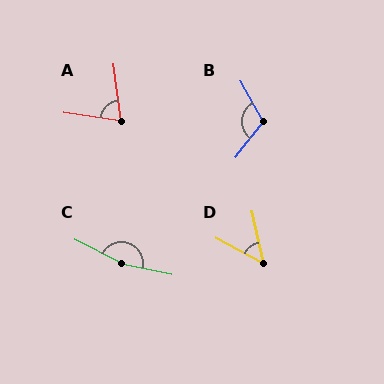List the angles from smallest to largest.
D (50°), A (75°), B (114°), C (165°).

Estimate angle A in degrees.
Approximately 75 degrees.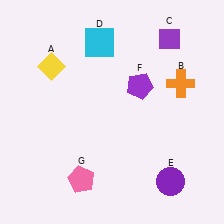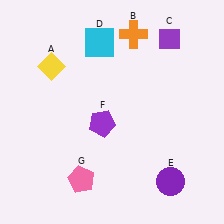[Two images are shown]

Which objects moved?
The objects that moved are: the orange cross (B), the purple pentagon (F).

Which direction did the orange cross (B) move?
The orange cross (B) moved up.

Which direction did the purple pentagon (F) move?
The purple pentagon (F) moved left.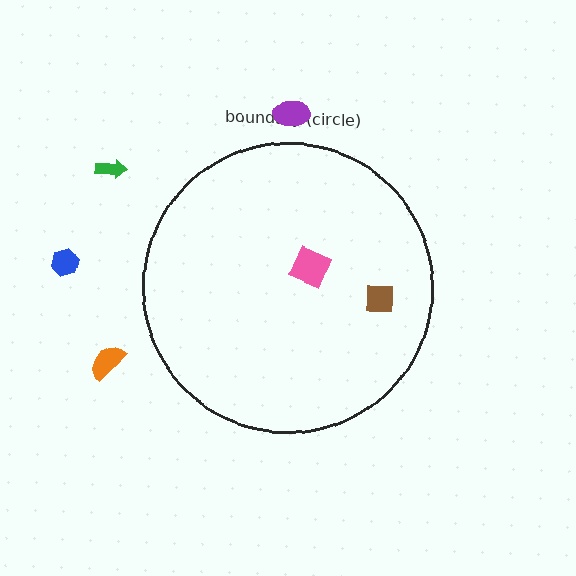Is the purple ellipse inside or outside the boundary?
Outside.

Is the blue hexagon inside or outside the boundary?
Outside.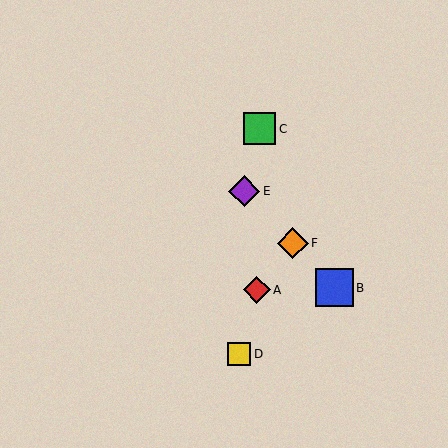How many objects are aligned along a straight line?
3 objects (B, E, F) are aligned along a straight line.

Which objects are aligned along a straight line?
Objects B, E, F are aligned along a straight line.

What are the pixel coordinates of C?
Object C is at (260, 129).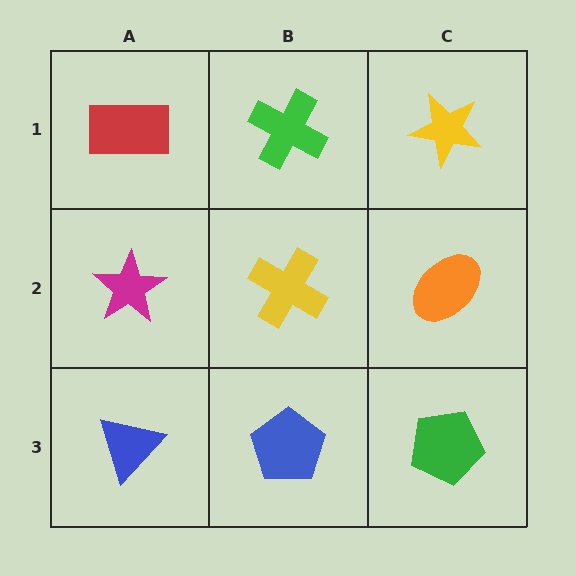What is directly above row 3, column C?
An orange ellipse.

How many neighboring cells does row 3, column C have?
2.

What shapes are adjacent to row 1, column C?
An orange ellipse (row 2, column C), a green cross (row 1, column B).